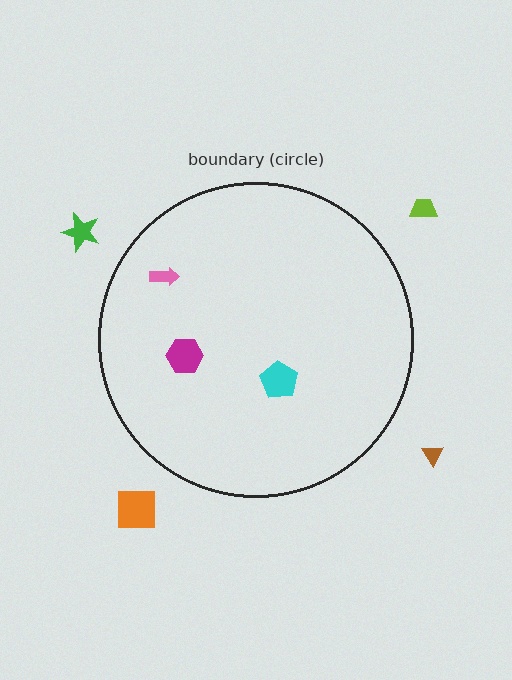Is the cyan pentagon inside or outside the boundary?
Inside.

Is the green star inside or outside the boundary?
Outside.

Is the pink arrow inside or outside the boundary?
Inside.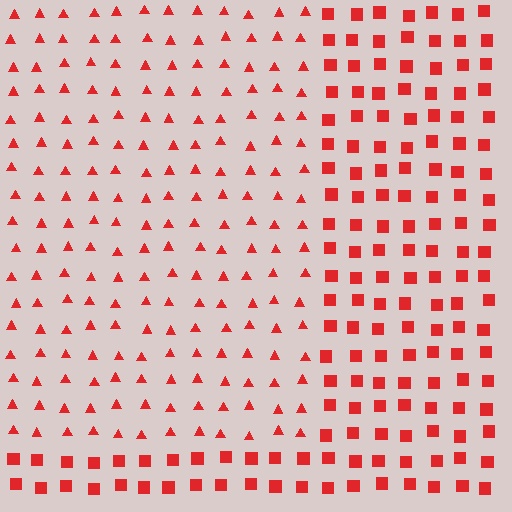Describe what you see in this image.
The image is filled with small red elements arranged in a uniform grid. A rectangle-shaped region contains triangles, while the surrounding area contains squares. The boundary is defined purely by the change in element shape.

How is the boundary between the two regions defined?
The boundary is defined by a change in element shape: triangles inside vs. squares outside. All elements share the same color and spacing.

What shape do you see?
I see a rectangle.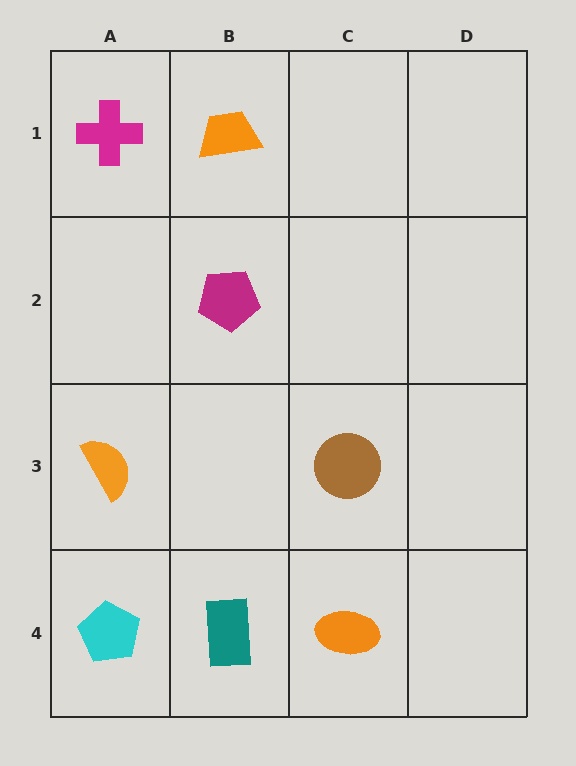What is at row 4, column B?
A teal rectangle.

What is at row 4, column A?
A cyan pentagon.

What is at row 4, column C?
An orange ellipse.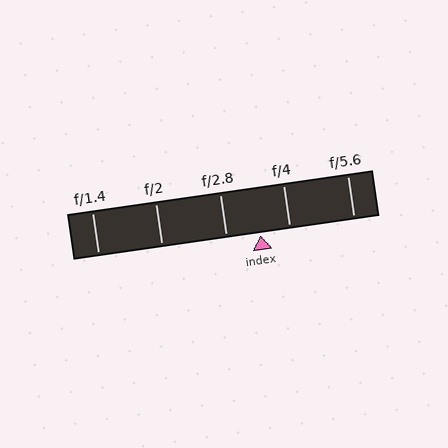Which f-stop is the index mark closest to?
The index mark is closest to f/4.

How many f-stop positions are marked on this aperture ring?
There are 5 f-stop positions marked.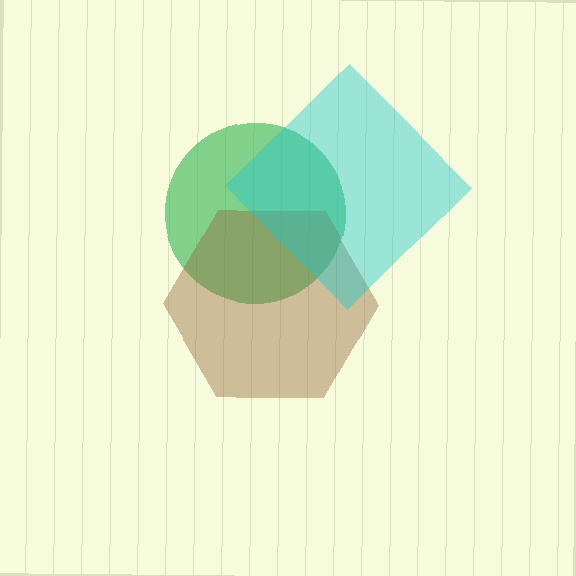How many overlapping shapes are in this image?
There are 3 overlapping shapes in the image.